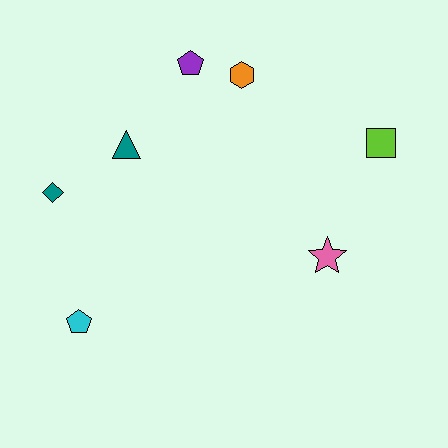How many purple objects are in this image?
There is 1 purple object.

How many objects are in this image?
There are 7 objects.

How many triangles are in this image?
There is 1 triangle.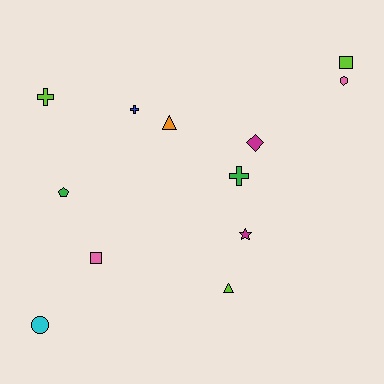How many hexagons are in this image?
There is 1 hexagon.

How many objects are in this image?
There are 12 objects.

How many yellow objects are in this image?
There are no yellow objects.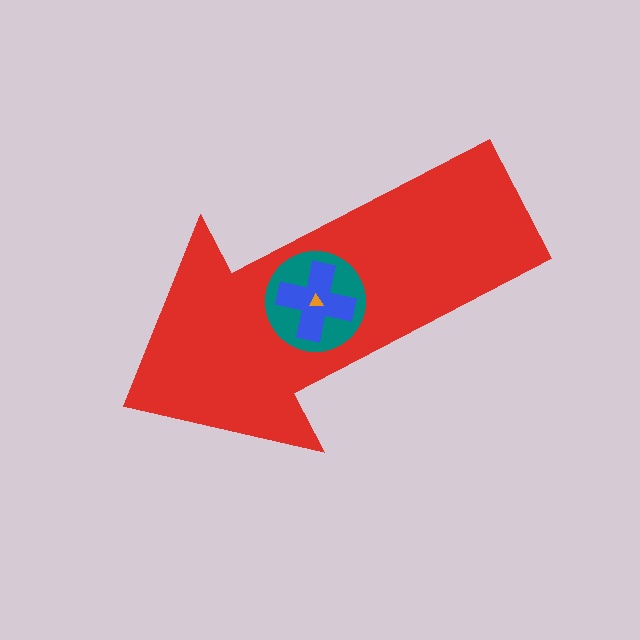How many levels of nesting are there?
4.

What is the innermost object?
The orange triangle.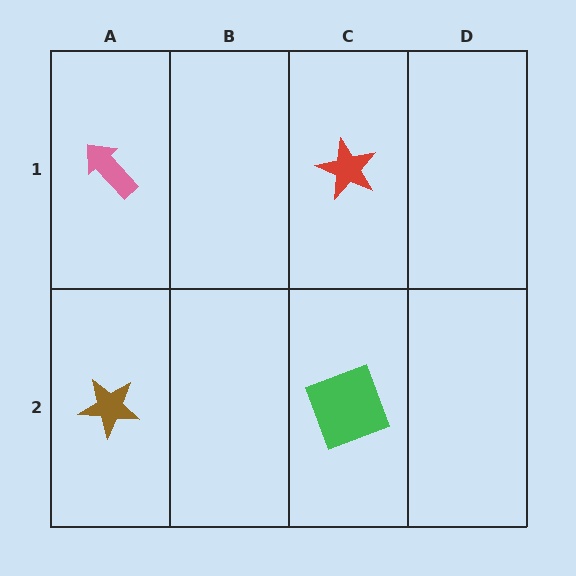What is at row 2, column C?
A green square.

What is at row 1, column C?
A red star.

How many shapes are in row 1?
2 shapes.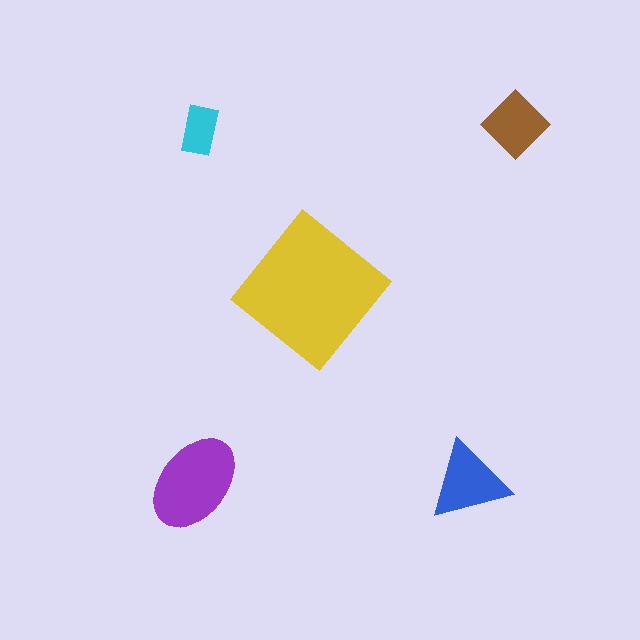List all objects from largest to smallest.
The yellow diamond, the purple ellipse, the blue triangle, the brown diamond, the cyan rectangle.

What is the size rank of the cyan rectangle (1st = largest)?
5th.